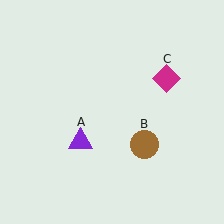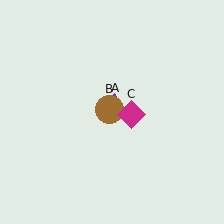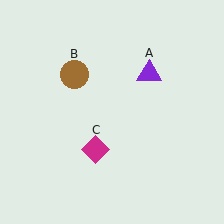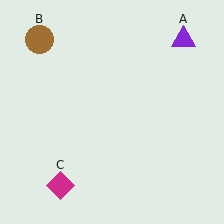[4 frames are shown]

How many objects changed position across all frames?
3 objects changed position: purple triangle (object A), brown circle (object B), magenta diamond (object C).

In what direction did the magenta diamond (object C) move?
The magenta diamond (object C) moved down and to the left.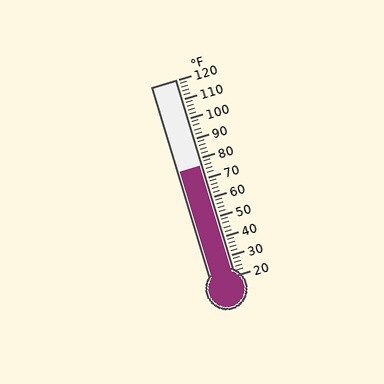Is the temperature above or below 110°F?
The temperature is below 110°F.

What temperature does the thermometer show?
The thermometer shows approximately 76°F.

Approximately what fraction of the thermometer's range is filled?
The thermometer is filled to approximately 55% of its range.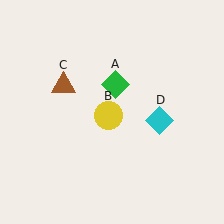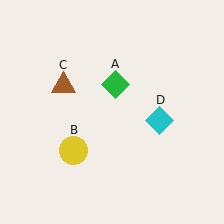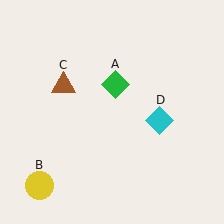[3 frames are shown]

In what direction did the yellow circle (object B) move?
The yellow circle (object B) moved down and to the left.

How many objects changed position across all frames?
1 object changed position: yellow circle (object B).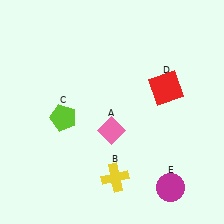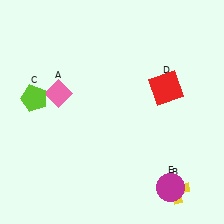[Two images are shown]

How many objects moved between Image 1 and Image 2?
3 objects moved between the two images.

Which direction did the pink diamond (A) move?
The pink diamond (A) moved left.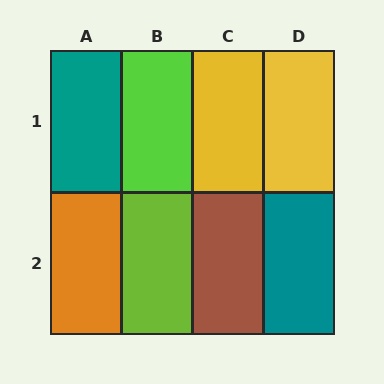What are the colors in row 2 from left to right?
Orange, lime, brown, teal.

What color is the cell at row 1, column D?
Yellow.